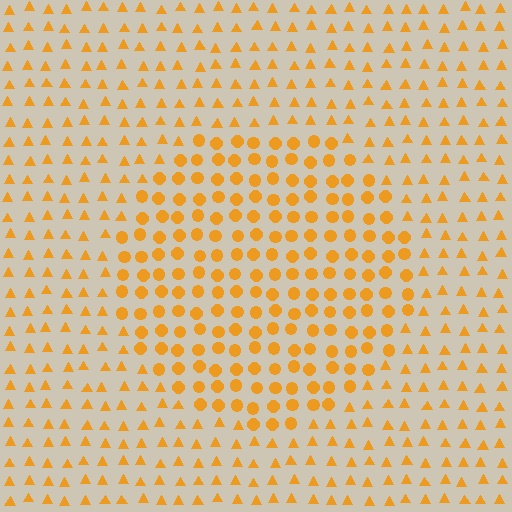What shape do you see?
I see a circle.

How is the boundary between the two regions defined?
The boundary is defined by a change in element shape: circles inside vs. triangles outside. All elements share the same color and spacing.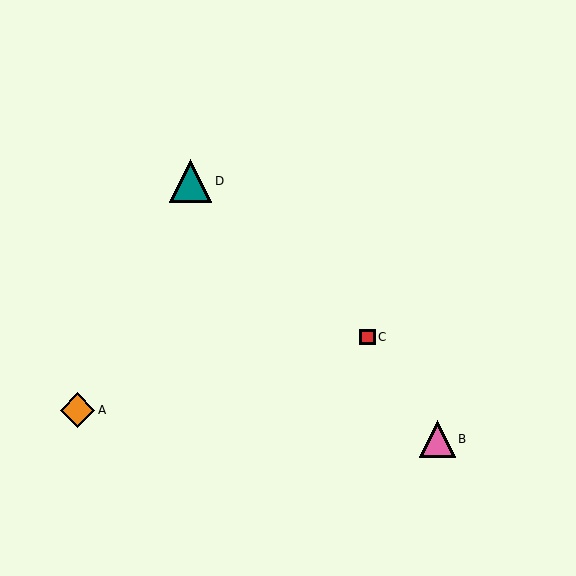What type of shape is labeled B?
Shape B is a pink triangle.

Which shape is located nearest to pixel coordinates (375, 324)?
The red square (labeled C) at (368, 337) is nearest to that location.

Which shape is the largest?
The teal triangle (labeled D) is the largest.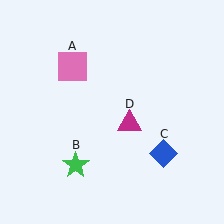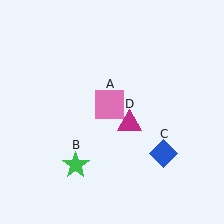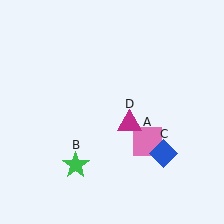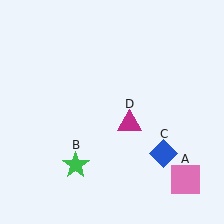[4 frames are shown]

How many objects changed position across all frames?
1 object changed position: pink square (object A).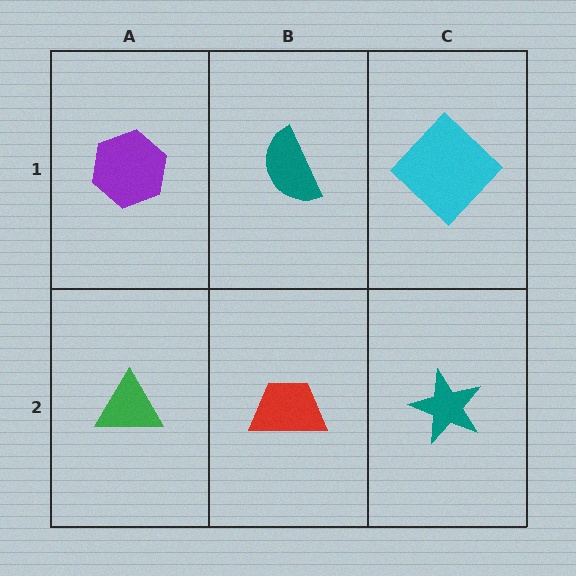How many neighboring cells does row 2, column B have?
3.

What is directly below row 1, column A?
A green triangle.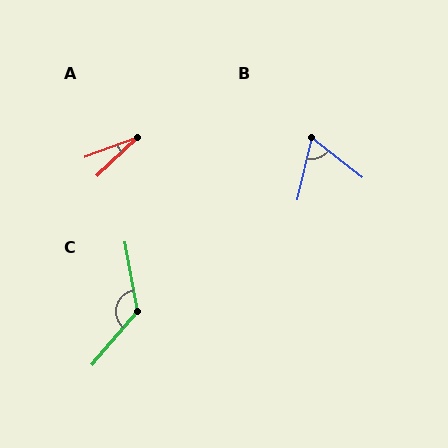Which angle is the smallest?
A, at approximately 23 degrees.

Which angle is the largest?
C, at approximately 129 degrees.